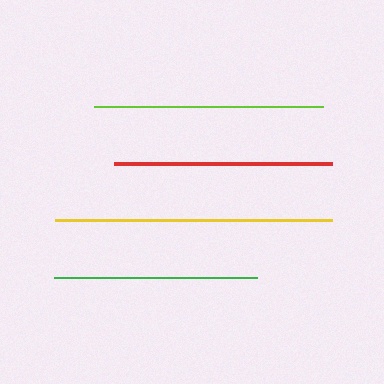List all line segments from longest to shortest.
From longest to shortest: yellow, lime, red, green.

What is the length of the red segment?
The red segment is approximately 217 pixels long.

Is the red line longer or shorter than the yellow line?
The yellow line is longer than the red line.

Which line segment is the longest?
The yellow line is the longest at approximately 277 pixels.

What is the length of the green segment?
The green segment is approximately 202 pixels long.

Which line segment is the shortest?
The green line is the shortest at approximately 202 pixels.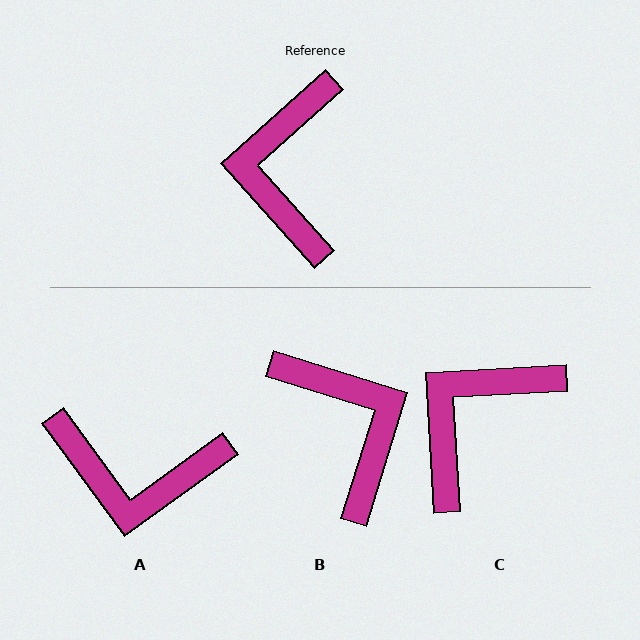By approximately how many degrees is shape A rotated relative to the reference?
Approximately 84 degrees counter-clockwise.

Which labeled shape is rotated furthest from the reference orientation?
B, about 149 degrees away.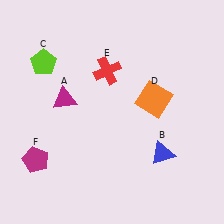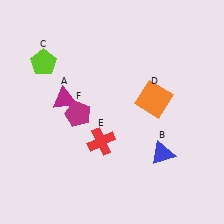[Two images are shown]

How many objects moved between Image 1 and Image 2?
2 objects moved between the two images.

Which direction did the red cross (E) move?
The red cross (E) moved down.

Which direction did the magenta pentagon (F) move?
The magenta pentagon (F) moved up.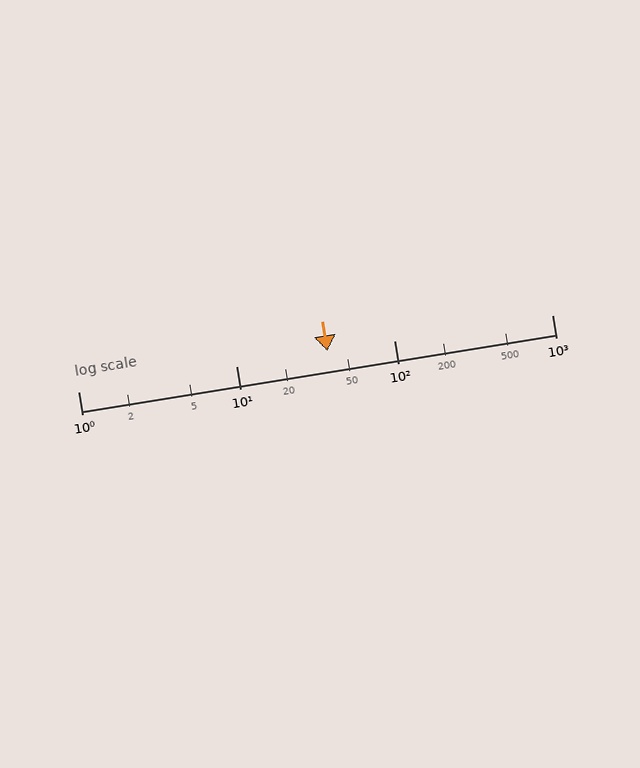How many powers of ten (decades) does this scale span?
The scale spans 3 decades, from 1 to 1000.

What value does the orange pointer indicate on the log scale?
The pointer indicates approximately 38.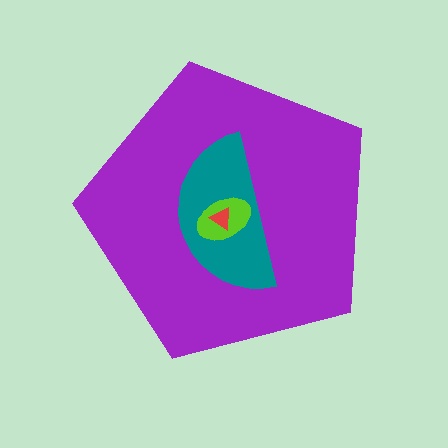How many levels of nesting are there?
4.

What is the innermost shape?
The red triangle.